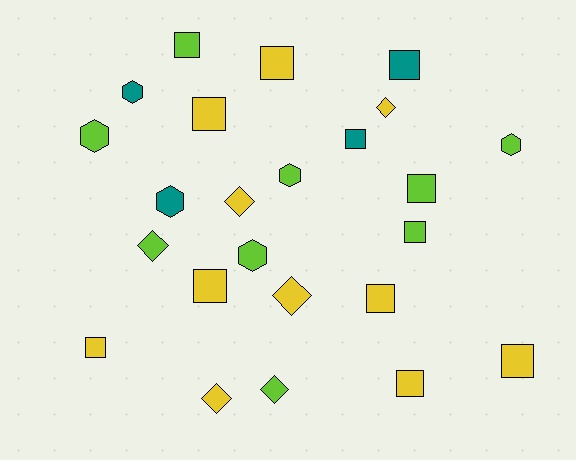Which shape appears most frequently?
Square, with 12 objects.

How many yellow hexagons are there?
There are no yellow hexagons.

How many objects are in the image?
There are 24 objects.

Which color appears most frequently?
Yellow, with 11 objects.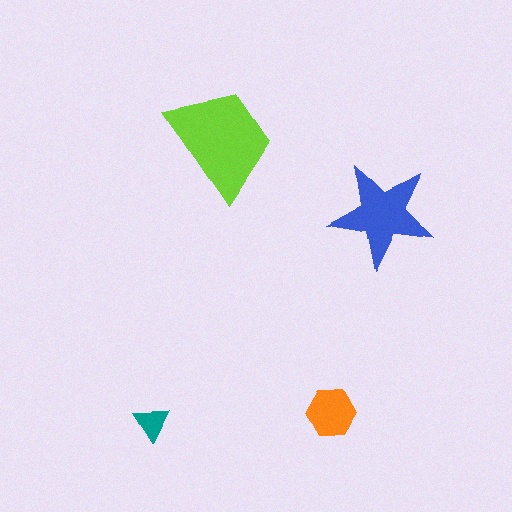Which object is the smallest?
The teal triangle.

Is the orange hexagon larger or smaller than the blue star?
Smaller.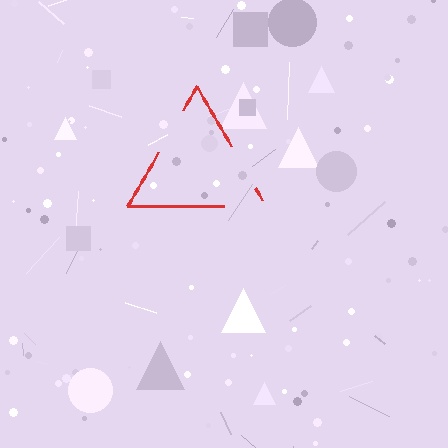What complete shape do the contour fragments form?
The contour fragments form a triangle.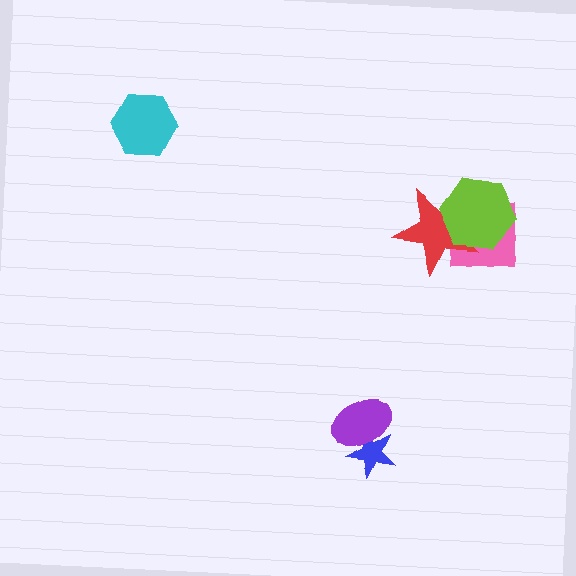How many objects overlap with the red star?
2 objects overlap with the red star.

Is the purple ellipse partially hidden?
No, no other shape covers it.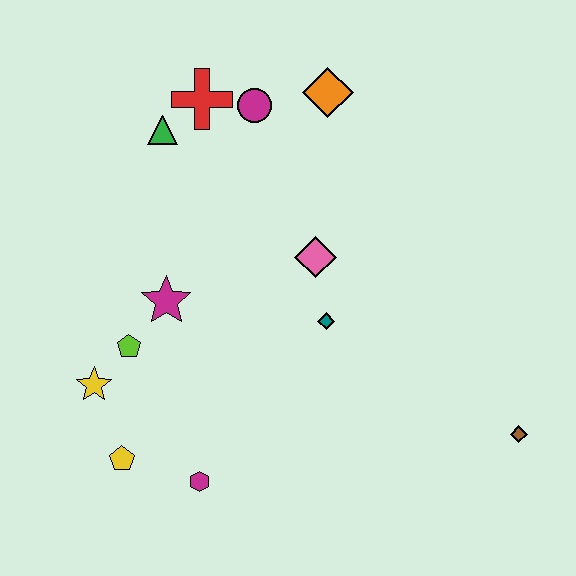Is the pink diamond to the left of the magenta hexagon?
No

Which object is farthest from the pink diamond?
The yellow pentagon is farthest from the pink diamond.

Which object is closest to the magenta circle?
The red cross is closest to the magenta circle.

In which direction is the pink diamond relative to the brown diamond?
The pink diamond is to the left of the brown diamond.